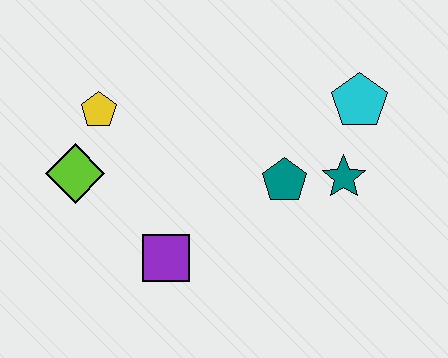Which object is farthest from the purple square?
The cyan pentagon is farthest from the purple square.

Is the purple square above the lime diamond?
No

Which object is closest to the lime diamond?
The yellow pentagon is closest to the lime diamond.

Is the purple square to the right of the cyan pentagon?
No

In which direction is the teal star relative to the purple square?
The teal star is to the right of the purple square.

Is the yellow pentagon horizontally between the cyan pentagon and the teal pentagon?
No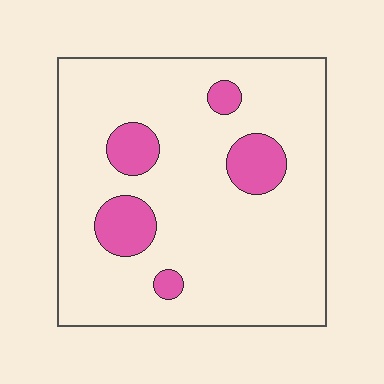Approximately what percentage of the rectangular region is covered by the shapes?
Approximately 15%.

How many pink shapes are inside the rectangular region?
5.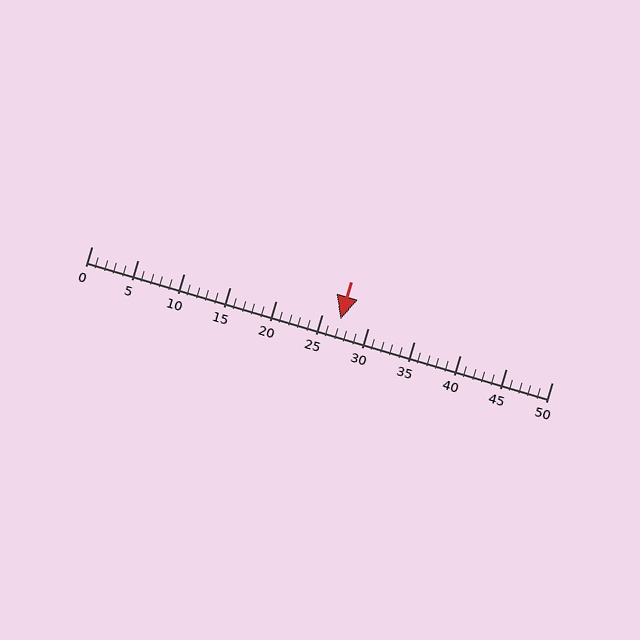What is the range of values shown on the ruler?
The ruler shows values from 0 to 50.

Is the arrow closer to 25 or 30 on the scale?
The arrow is closer to 25.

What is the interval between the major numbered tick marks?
The major tick marks are spaced 5 units apart.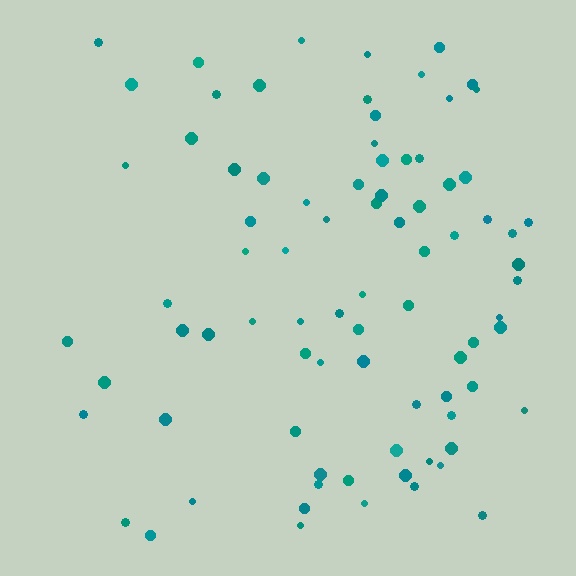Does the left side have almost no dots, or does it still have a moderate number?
Still a moderate number, just noticeably fewer than the right.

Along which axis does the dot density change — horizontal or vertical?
Horizontal.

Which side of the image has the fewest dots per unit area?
The left.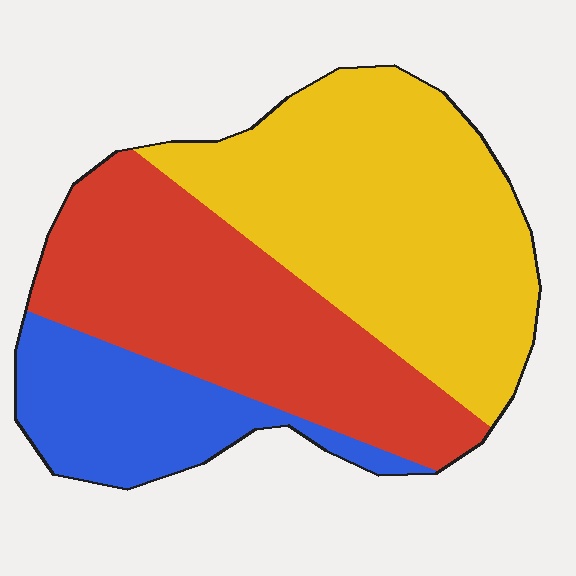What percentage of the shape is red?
Red covers around 35% of the shape.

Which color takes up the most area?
Yellow, at roughly 45%.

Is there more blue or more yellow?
Yellow.